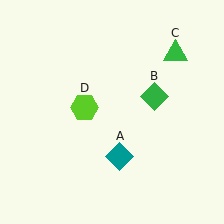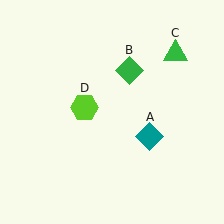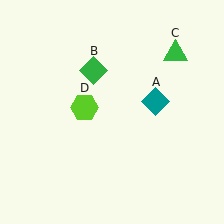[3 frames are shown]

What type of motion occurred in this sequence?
The teal diamond (object A), green diamond (object B) rotated counterclockwise around the center of the scene.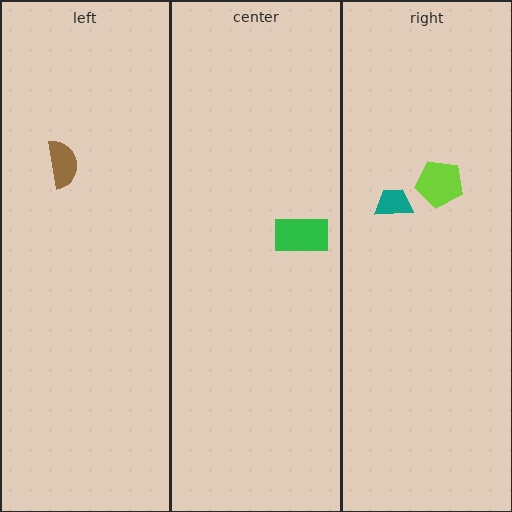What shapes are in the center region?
The green rectangle.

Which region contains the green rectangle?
The center region.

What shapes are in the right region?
The teal trapezoid, the lime pentagon.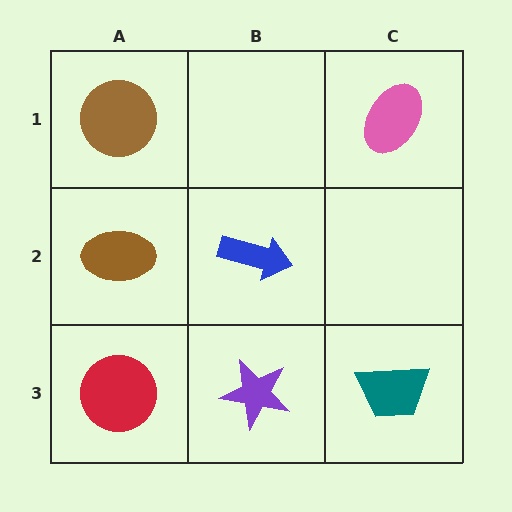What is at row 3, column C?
A teal trapezoid.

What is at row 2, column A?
A brown ellipse.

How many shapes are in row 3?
3 shapes.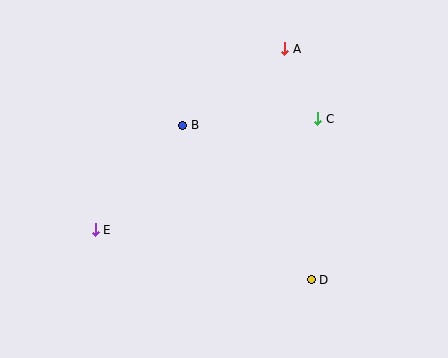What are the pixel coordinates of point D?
Point D is at (311, 280).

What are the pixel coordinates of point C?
Point C is at (318, 119).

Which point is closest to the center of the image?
Point B at (183, 125) is closest to the center.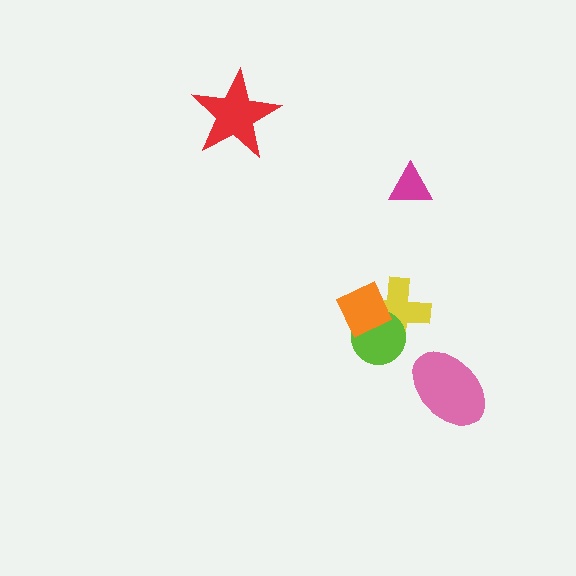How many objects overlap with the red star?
0 objects overlap with the red star.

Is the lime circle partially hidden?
Yes, it is partially covered by another shape.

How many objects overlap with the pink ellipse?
0 objects overlap with the pink ellipse.